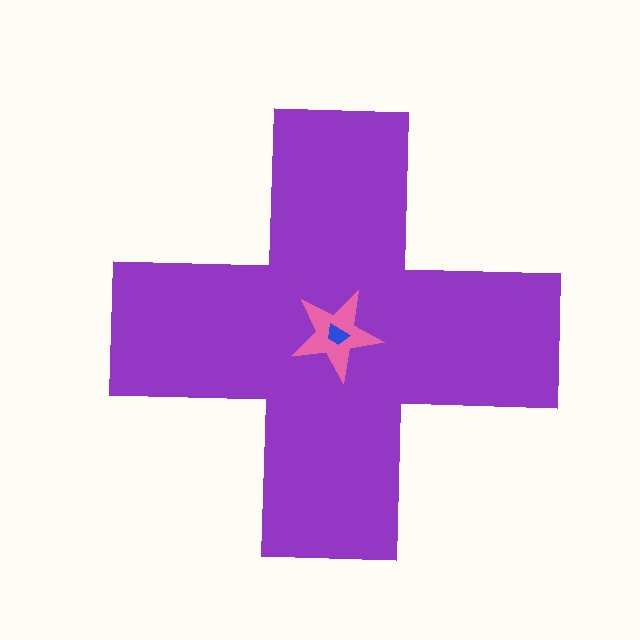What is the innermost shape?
The blue trapezoid.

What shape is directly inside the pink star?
The blue trapezoid.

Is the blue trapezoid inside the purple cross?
Yes.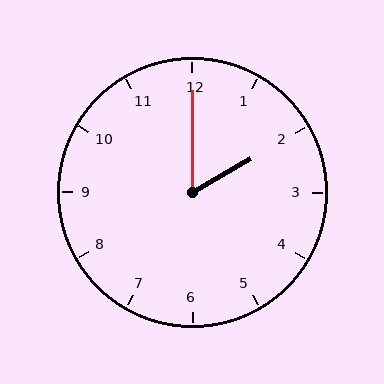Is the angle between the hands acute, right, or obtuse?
It is acute.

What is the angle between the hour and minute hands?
Approximately 60 degrees.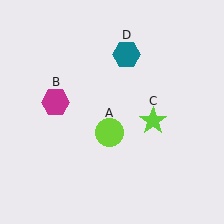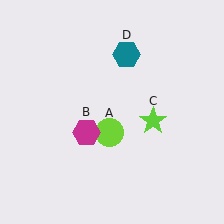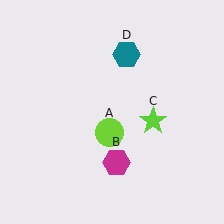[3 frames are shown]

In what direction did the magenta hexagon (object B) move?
The magenta hexagon (object B) moved down and to the right.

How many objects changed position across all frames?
1 object changed position: magenta hexagon (object B).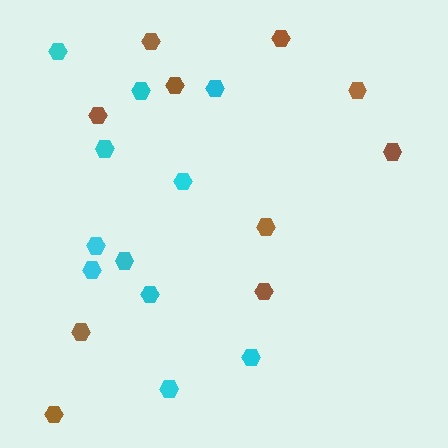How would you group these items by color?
There are 2 groups: one group of brown hexagons (10) and one group of cyan hexagons (11).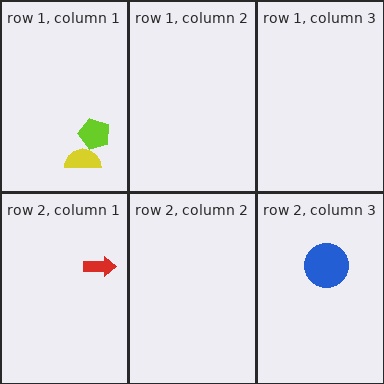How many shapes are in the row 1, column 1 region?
2.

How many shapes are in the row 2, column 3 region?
1.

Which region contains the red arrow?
The row 2, column 1 region.